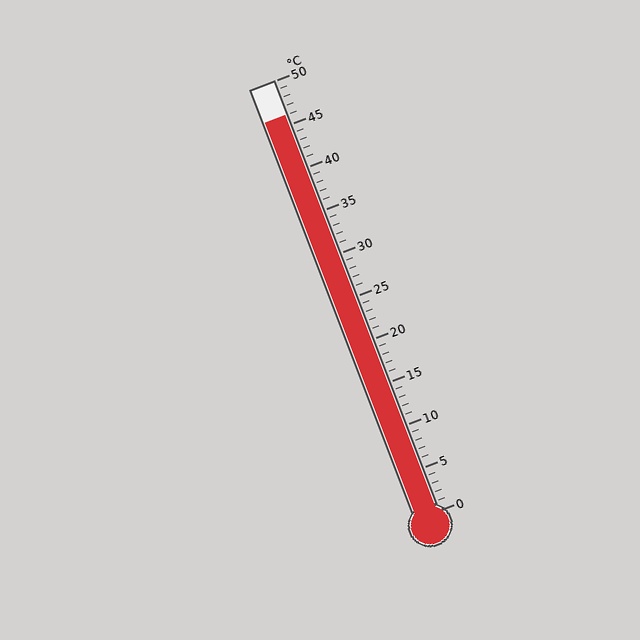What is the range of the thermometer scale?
The thermometer scale ranges from 0°C to 50°C.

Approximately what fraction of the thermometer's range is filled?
The thermometer is filled to approximately 90% of its range.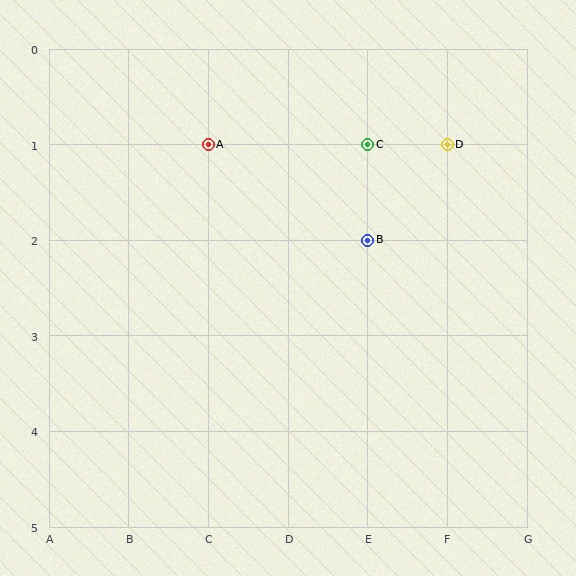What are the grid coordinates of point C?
Point C is at grid coordinates (E, 1).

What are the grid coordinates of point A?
Point A is at grid coordinates (C, 1).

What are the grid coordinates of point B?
Point B is at grid coordinates (E, 2).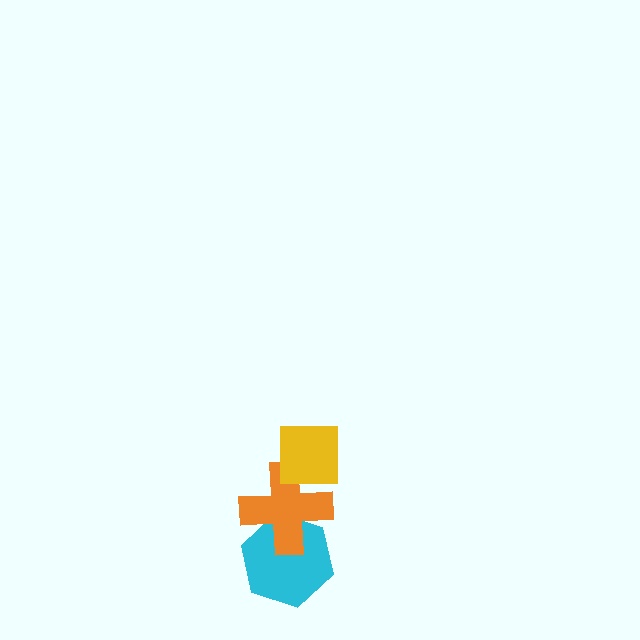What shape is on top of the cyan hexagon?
The orange cross is on top of the cyan hexagon.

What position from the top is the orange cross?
The orange cross is 2nd from the top.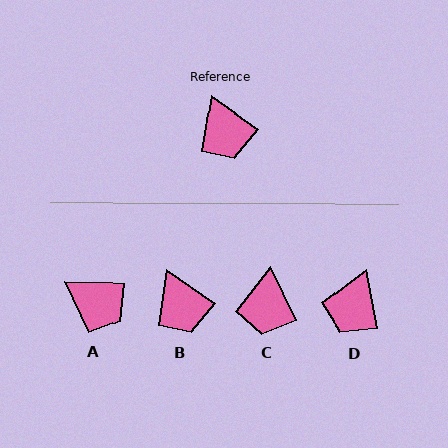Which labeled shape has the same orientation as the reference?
B.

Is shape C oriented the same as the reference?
No, it is off by about 29 degrees.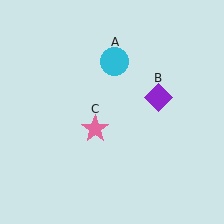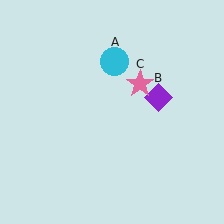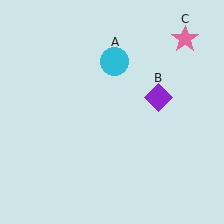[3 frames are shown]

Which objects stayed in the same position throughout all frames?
Cyan circle (object A) and purple diamond (object B) remained stationary.